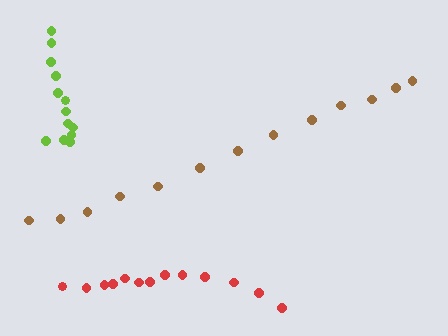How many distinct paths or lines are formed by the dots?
There are 3 distinct paths.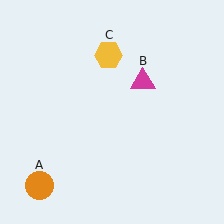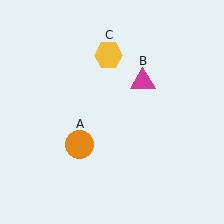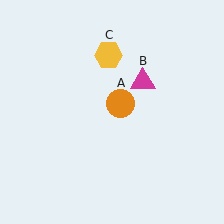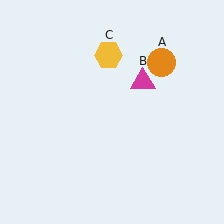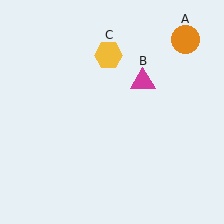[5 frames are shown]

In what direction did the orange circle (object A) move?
The orange circle (object A) moved up and to the right.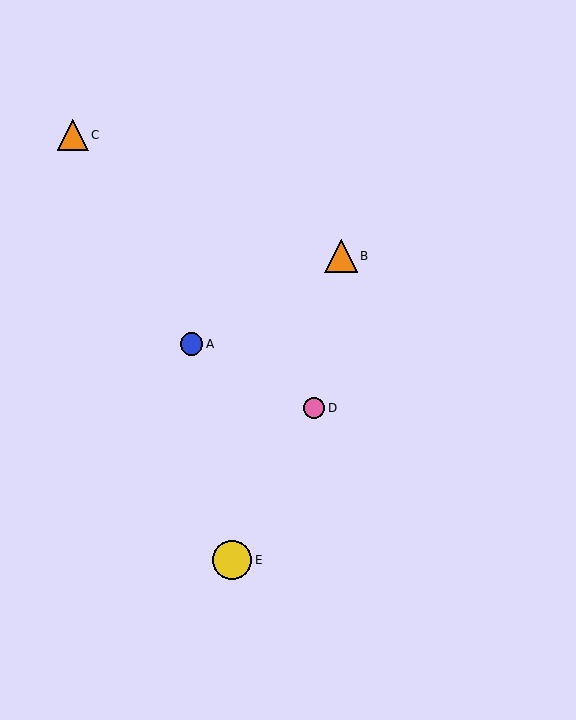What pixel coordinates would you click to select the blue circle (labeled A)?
Click at (191, 344) to select the blue circle A.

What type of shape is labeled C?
Shape C is an orange triangle.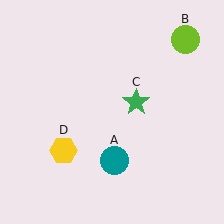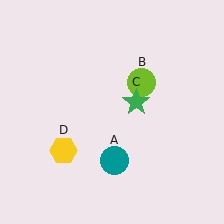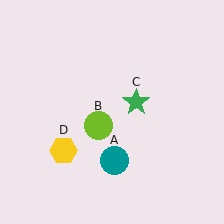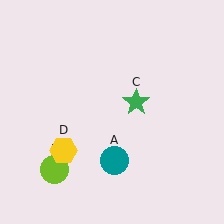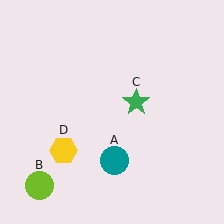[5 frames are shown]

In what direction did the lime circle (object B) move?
The lime circle (object B) moved down and to the left.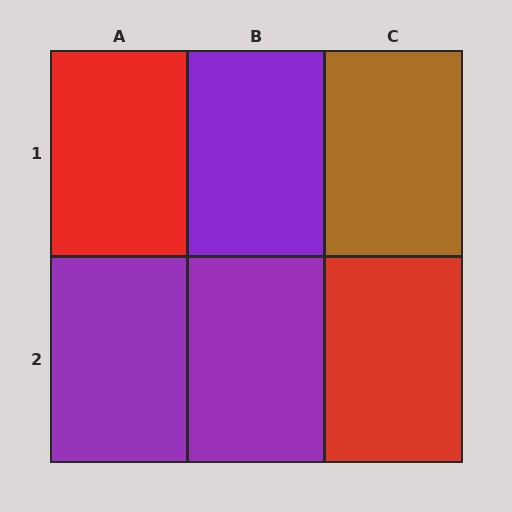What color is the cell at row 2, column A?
Purple.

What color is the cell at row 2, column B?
Purple.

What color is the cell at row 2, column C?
Red.